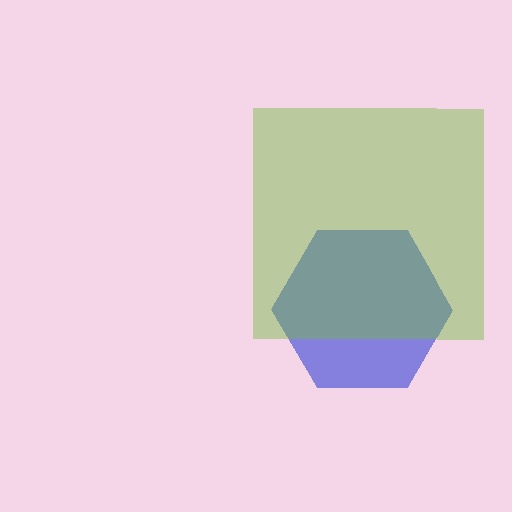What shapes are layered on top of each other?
The layered shapes are: a blue hexagon, a lime square.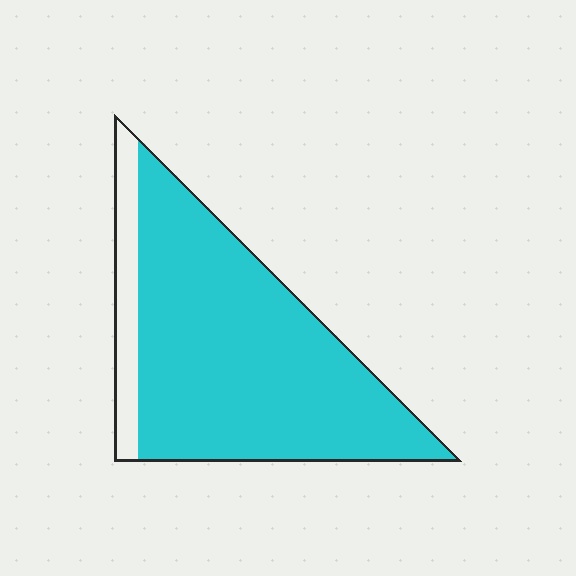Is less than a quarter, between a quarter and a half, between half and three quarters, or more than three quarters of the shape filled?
More than three quarters.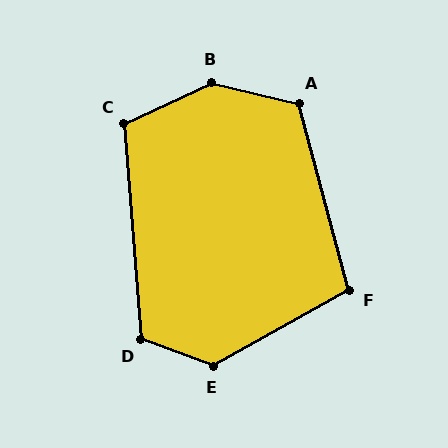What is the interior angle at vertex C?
Approximately 111 degrees (obtuse).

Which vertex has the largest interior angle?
B, at approximately 141 degrees.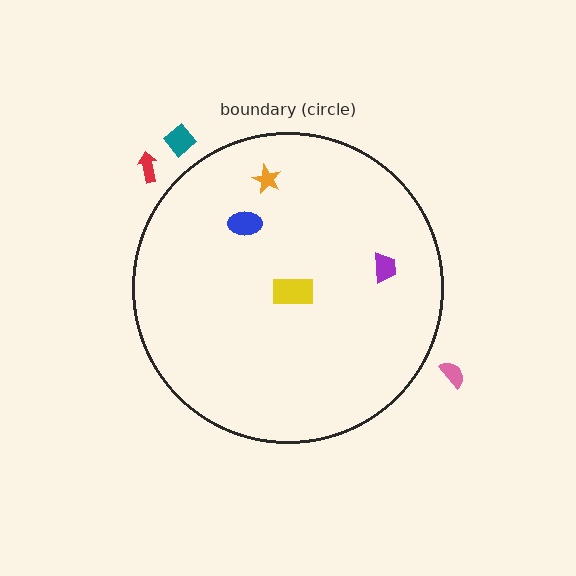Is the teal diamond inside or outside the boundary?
Outside.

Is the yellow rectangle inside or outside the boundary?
Inside.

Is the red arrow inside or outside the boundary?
Outside.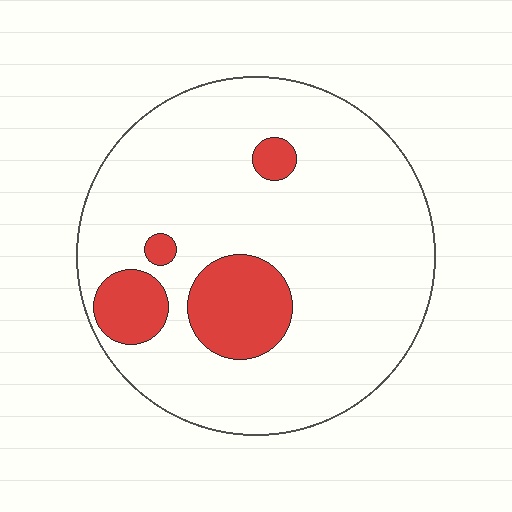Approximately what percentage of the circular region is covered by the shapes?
Approximately 15%.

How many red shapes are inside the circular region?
4.